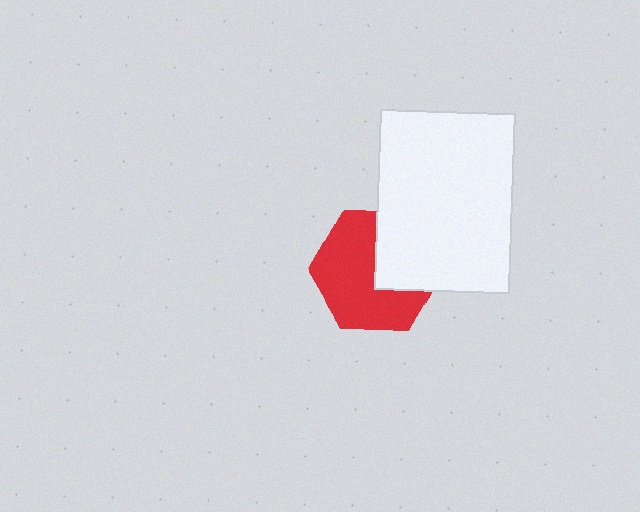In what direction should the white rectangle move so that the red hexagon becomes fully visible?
The white rectangle should move toward the upper-right. That is the shortest direction to clear the overlap and leave the red hexagon fully visible.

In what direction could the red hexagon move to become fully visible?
The red hexagon could move toward the lower-left. That would shift it out from behind the white rectangle entirely.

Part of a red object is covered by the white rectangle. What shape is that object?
It is a hexagon.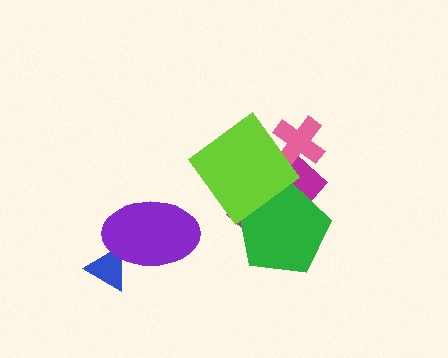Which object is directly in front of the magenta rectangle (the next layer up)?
The pink cross is directly in front of the magenta rectangle.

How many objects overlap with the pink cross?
1 object overlaps with the pink cross.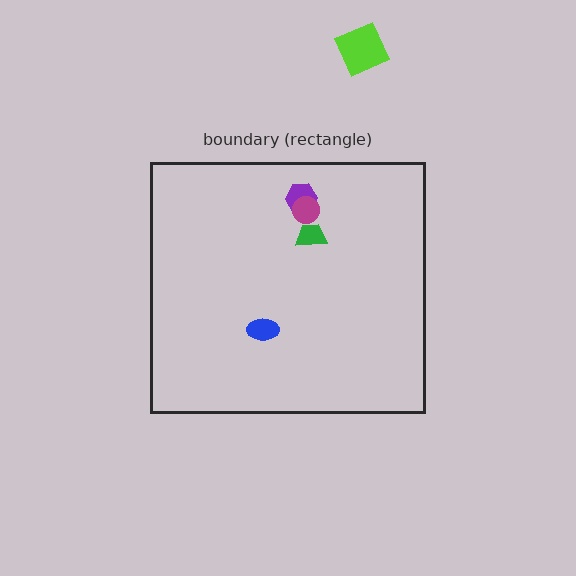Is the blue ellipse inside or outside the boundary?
Inside.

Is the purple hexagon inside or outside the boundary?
Inside.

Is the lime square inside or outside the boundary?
Outside.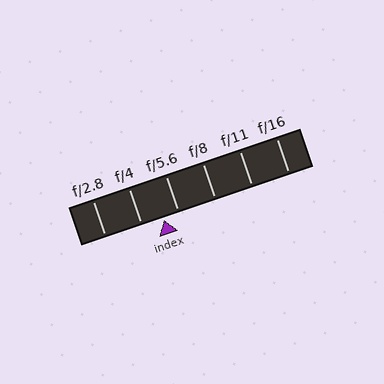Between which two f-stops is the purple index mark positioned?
The index mark is between f/4 and f/5.6.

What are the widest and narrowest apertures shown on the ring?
The widest aperture shown is f/2.8 and the narrowest is f/16.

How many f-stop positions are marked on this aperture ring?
There are 6 f-stop positions marked.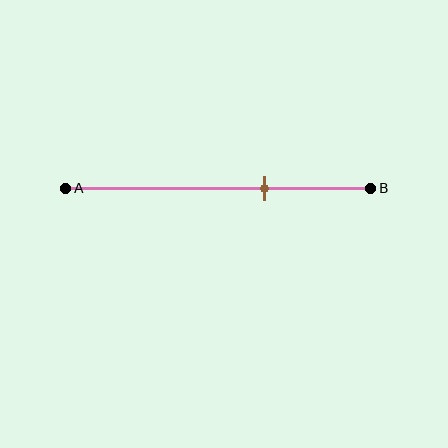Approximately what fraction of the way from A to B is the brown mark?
The brown mark is approximately 65% of the way from A to B.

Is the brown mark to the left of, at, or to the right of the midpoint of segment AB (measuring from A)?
The brown mark is to the right of the midpoint of segment AB.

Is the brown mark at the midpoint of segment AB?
No, the mark is at about 65% from A, not at the 50% midpoint.